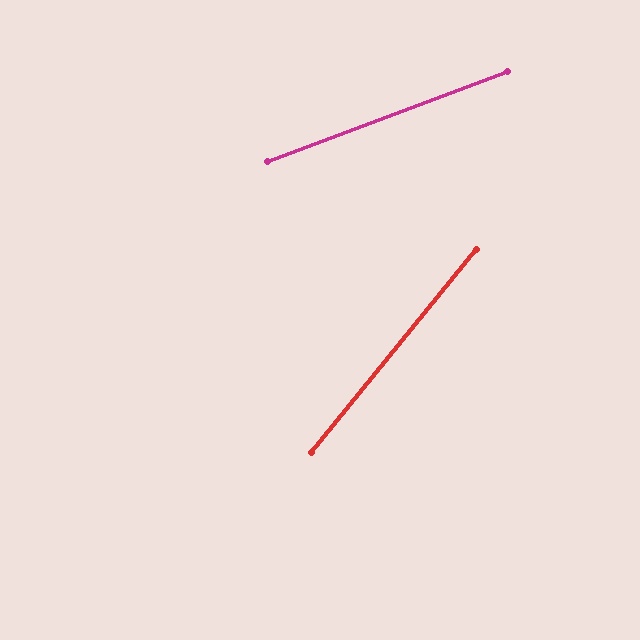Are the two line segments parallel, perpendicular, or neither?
Neither parallel nor perpendicular — they differ by about 30°.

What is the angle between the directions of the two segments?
Approximately 30 degrees.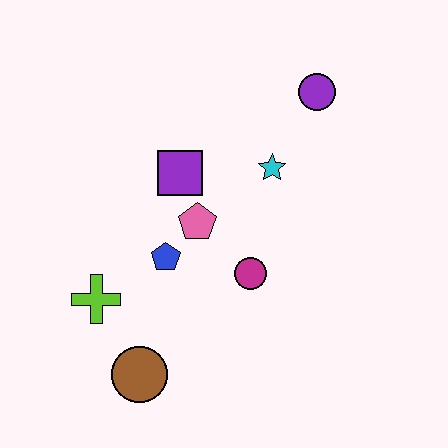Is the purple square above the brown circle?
Yes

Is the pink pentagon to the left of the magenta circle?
Yes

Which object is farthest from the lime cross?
The purple circle is farthest from the lime cross.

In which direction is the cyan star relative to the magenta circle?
The cyan star is above the magenta circle.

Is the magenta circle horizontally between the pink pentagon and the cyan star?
Yes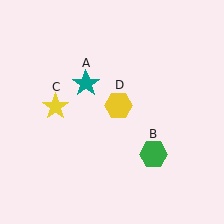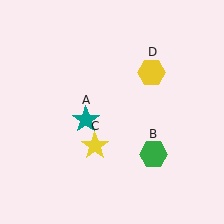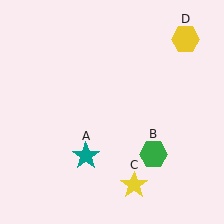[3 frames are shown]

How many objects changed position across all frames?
3 objects changed position: teal star (object A), yellow star (object C), yellow hexagon (object D).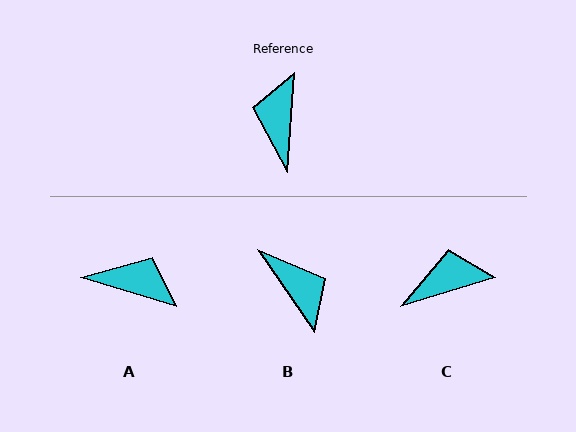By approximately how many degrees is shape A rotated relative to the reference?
Approximately 102 degrees clockwise.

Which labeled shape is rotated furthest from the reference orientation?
B, about 141 degrees away.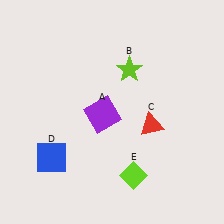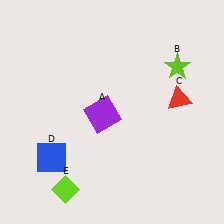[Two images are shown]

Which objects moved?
The objects that moved are: the lime star (B), the red triangle (C), the lime diamond (E).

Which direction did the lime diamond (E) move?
The lime diamond (E) moved left.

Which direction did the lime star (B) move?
The lime star (B) moved right.